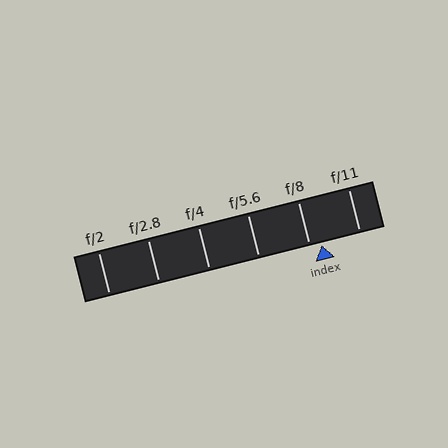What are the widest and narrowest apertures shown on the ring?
The widest aperture shown is f/2 and the narrowest is f/11.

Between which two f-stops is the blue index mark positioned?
The index mark is between f/8 and f/11.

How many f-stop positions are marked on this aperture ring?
There are 6 f-stop positions marked.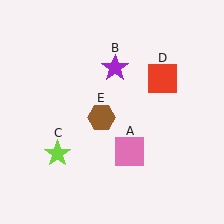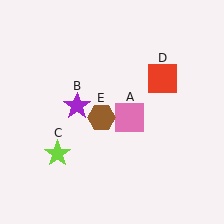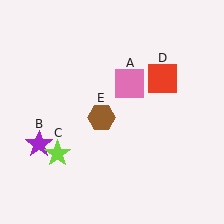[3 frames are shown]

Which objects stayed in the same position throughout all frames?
Lime star (object C) and red square (object D) and brown hexagon (object E) remained stationary.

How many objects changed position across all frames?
2 objects changed position: pink square (object A), purple star (object B).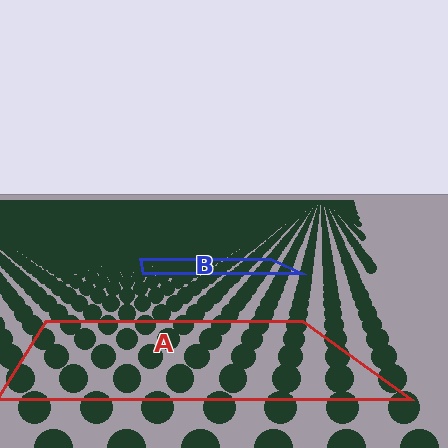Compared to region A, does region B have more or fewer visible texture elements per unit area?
Region B has more texture elements per unit area — they are packed more densely because it is farther away.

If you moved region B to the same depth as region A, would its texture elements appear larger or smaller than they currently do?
They would appear larger. At a closer depth, the same texture elements are projected at a bigger on-screen size.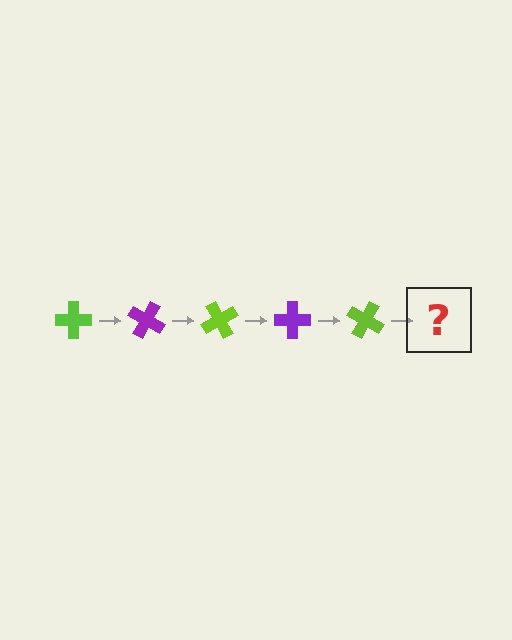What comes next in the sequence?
The next element should be a purple cross, rotated 150 degrees from the start.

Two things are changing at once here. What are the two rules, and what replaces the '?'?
The two rules are that it rotates 30 degrees each step and the color cycles through lime and purple. The '?' should be a purple cross, rotated 150 degrees from the start.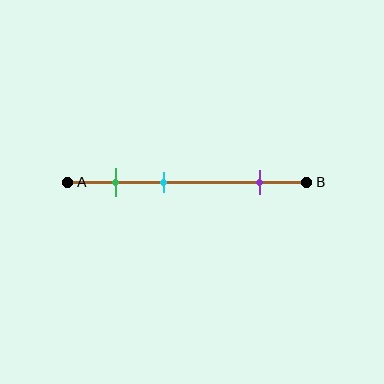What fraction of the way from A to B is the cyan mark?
The cyan mark is approximately 40% (0.4) of the way from A to B.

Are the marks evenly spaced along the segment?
No, the marks are not evenly spaced.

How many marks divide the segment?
There are 3 marks dividing the segment.